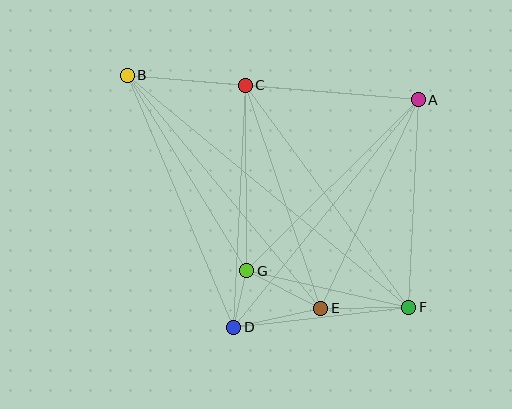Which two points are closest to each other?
Points D and G are closest to each other.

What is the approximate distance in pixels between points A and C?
The distance between A and C is approximately 174 pixels.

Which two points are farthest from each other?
Points B and F are farthest from each other.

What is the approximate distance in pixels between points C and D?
The distance between C and D is approximately 242 pixels.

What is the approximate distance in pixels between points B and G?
The distance between B and G is approximately 229 pixels.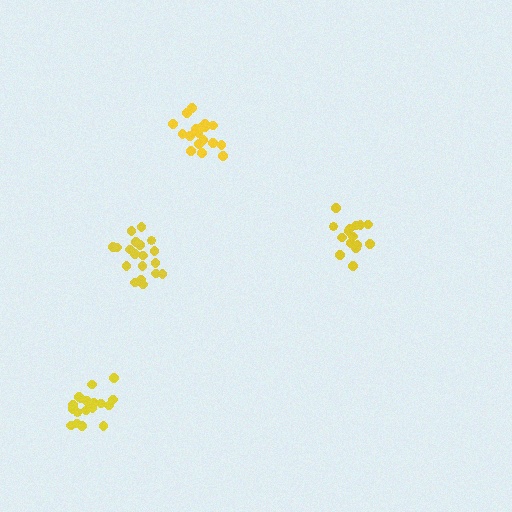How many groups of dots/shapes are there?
There are 4 groups.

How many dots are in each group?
Group 1: 19 dots, Group 2: 18 dots, Group 3: 18 dots, Group 4: 15 dots (70 total).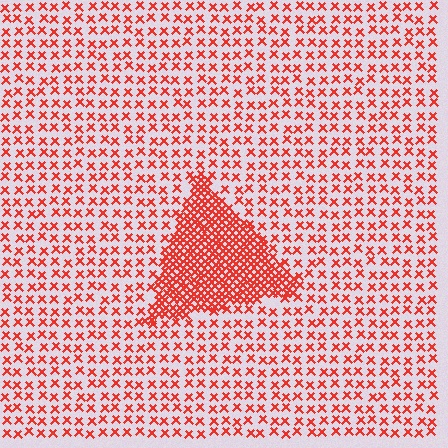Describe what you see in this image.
The image contains small red elements arranged at two different densities. A triangle-shaped region is visible where the elements are more densely packed than the surrounding area.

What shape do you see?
I see a triangle.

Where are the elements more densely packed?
The elements are more densely packed inside the triangle boundary.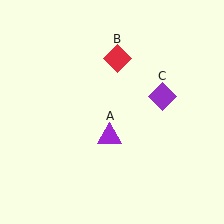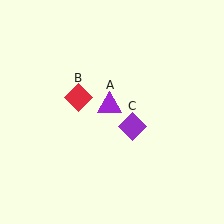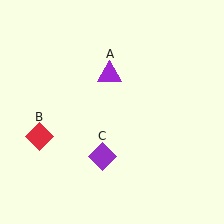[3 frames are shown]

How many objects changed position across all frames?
3 objects changed position: purple triangle (object A), red diamond (object B), purple diamond (object C).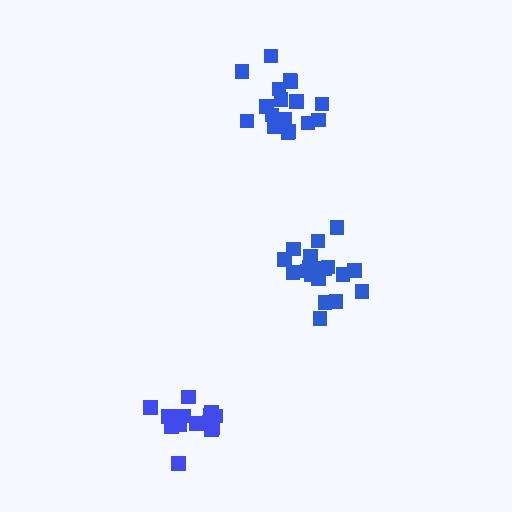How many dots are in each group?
Group 1: 18 dots, Group 2: 17 dots, Group 3: 15 dots (50 total).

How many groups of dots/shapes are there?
There are 3 groups.